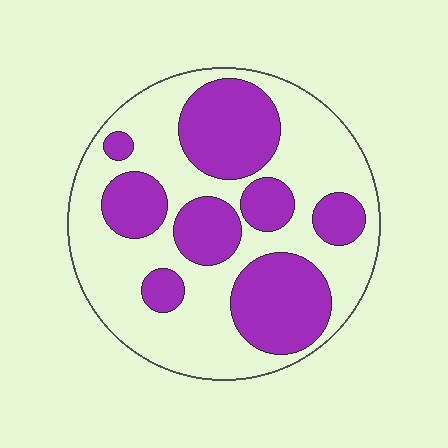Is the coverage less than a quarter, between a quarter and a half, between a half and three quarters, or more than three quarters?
Between a quarter and a half.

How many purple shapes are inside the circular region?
8.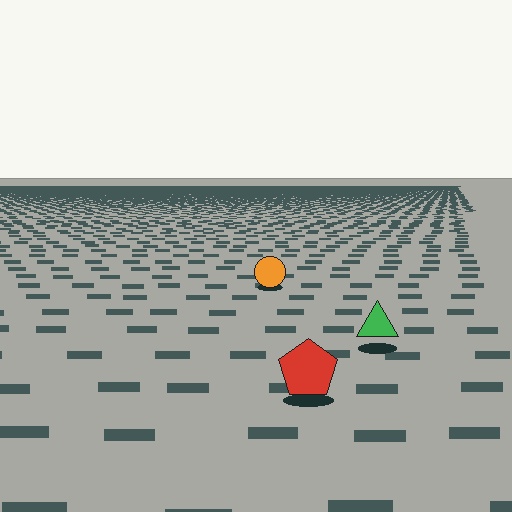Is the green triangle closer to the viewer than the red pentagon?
No. The red pentagon is closer — you can tell from the texture gradient: the ground texture is coarser near it.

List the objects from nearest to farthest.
From nearest to farthest: the red pentagon, the green triangle, the orange circle.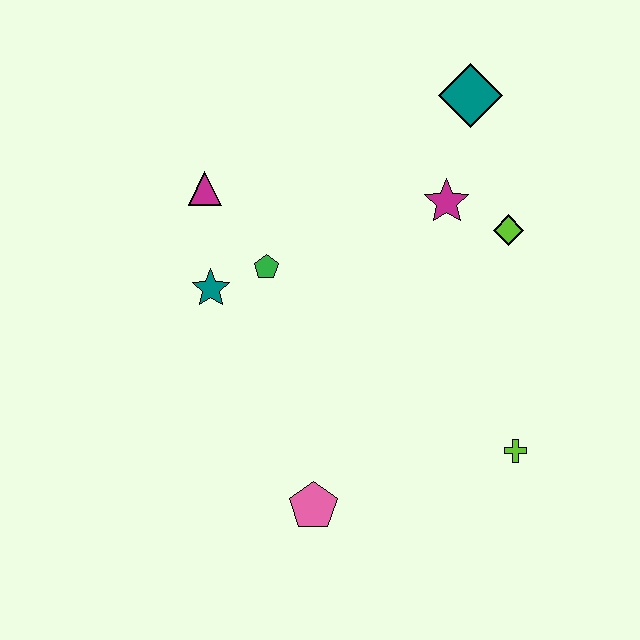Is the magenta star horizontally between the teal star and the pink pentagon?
No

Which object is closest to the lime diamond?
The magenta star is closest to the lime diamond.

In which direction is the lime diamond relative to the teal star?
The lime diamond is to the right of the teal star.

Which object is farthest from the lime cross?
The magenta triangle is farthest from the lime cross.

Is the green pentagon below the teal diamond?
Yes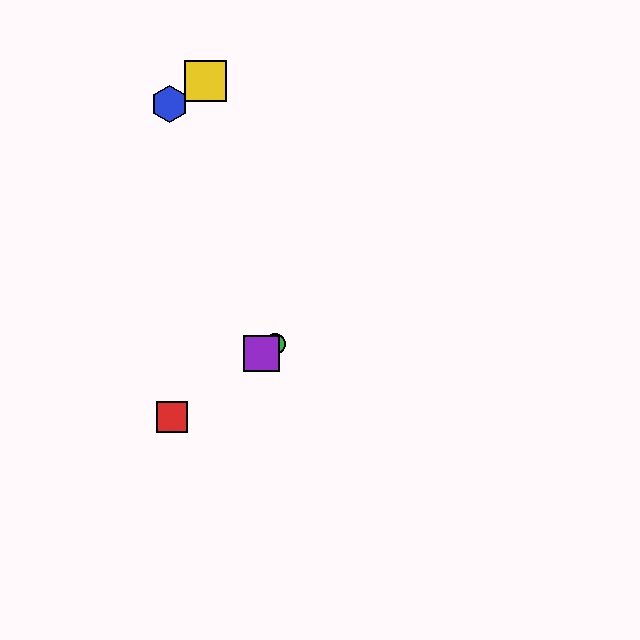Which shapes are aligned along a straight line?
The red square, the green circle, the purple square are aligned along a straight line.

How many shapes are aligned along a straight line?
3 shapes (the red square, the green circle, the purple square) are aligned along a straight line.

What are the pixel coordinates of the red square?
The red square is at (172, 417).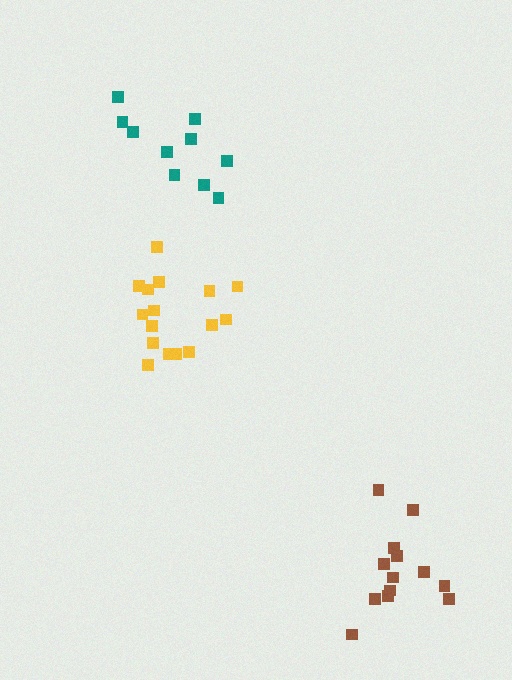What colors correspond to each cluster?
The clusters are colored: brown, yellow, teal.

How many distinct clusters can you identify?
There are 3 distinct clusters.